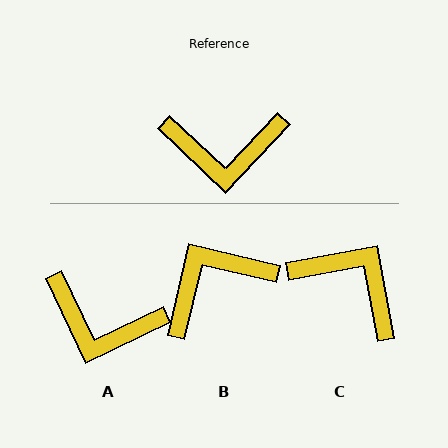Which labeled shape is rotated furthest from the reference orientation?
B, about 150 degrees away.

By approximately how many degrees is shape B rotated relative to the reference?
Approximately 150 degrees clockwise.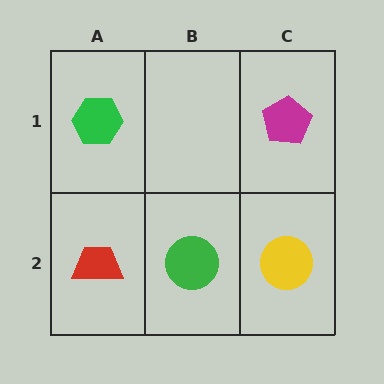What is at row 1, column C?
A magenta pentagon.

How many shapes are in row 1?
2 shapes.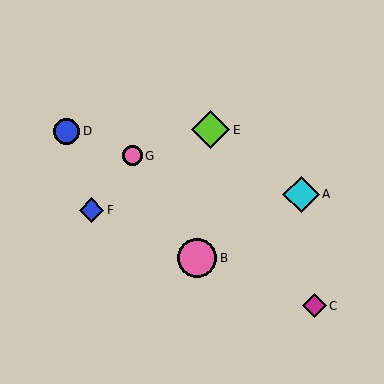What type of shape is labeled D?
Shape D is a blue circle.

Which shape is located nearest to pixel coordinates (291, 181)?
The cyan diamond (labeled A) at (301, 194) is nearest to that location.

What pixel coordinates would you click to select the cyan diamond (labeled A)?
Click at (301, 194) to select the cyan diamond A.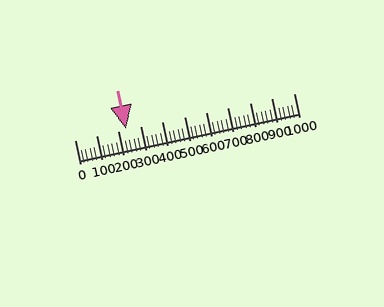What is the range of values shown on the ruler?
The ruler shows values from 0 to 1000.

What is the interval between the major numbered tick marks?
The major tick marks are spaced 100 units apart.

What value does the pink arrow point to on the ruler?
The pink arrow points to approximately 236.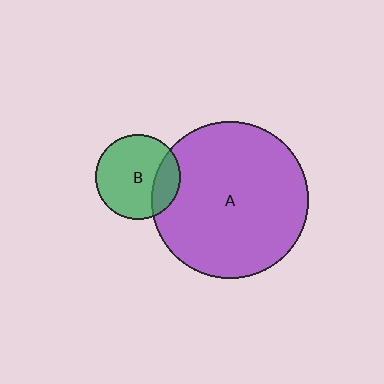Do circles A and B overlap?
Yes.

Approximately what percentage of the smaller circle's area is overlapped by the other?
Approximately 20%.